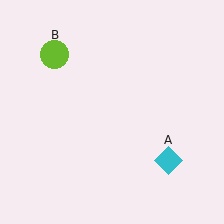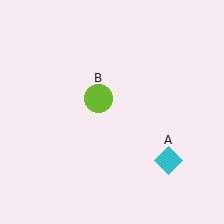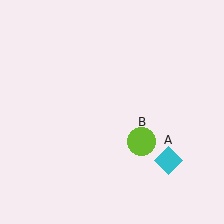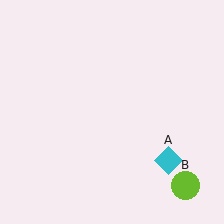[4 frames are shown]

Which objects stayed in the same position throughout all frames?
Cyan diamond (object A) remained stationary.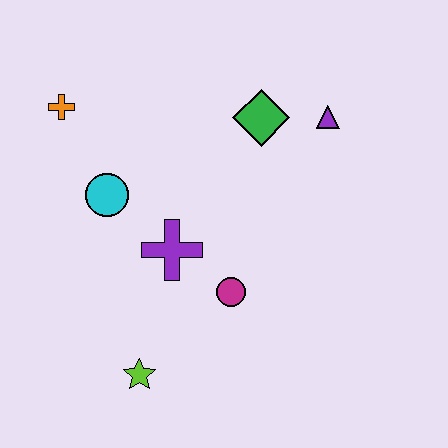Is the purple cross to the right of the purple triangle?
No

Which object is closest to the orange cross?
The cyan circle is closest to the orange cross.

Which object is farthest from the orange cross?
The lime star is farthest from the orange cross.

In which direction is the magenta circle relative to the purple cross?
The magenta circle is to the right of the purple cross.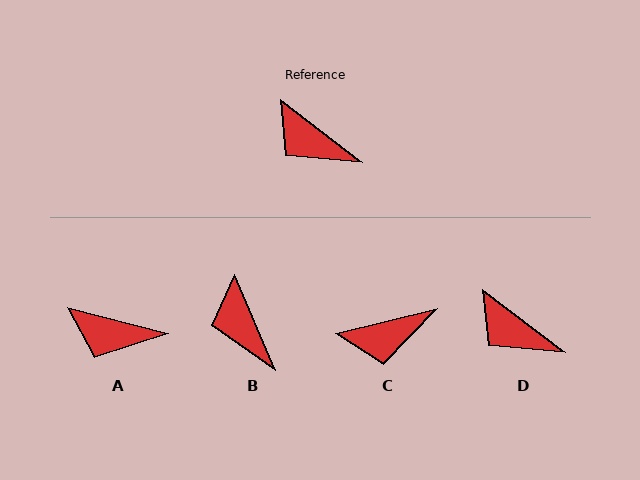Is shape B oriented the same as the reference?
No, it is off by about 29 degrees.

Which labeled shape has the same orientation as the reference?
D.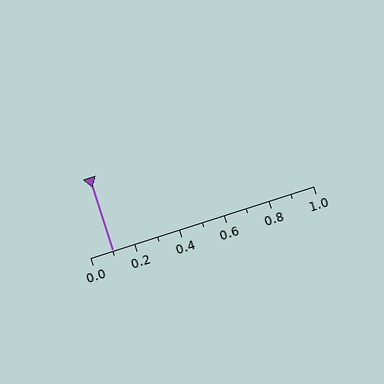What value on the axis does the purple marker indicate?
The marker indicates approximately 0.1.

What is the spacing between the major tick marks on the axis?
The major ticks are spaced 0.2 apart.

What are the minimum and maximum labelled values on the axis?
The axis runs from 0.0 to 1.0.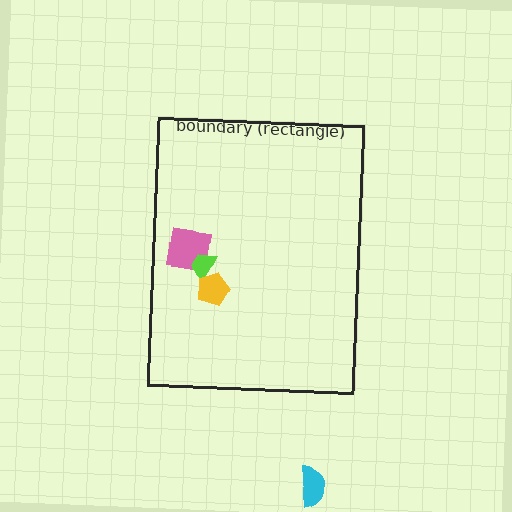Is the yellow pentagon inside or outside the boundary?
Inside.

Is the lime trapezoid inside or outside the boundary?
Inside.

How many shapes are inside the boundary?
3 inside, 1 outside.